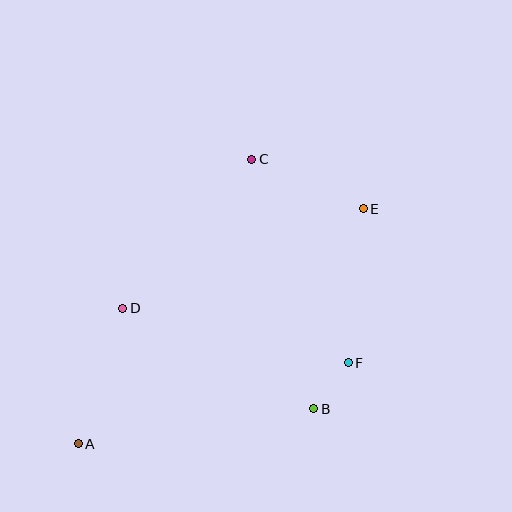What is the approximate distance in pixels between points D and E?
The distance between D and E is approximately 260 pixels.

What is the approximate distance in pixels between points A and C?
The distance between A and C is approximately 333 pixels.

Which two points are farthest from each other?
Points A and E are farthest from each other.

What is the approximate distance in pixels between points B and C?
The distance between B and C is approximately 257 pixels.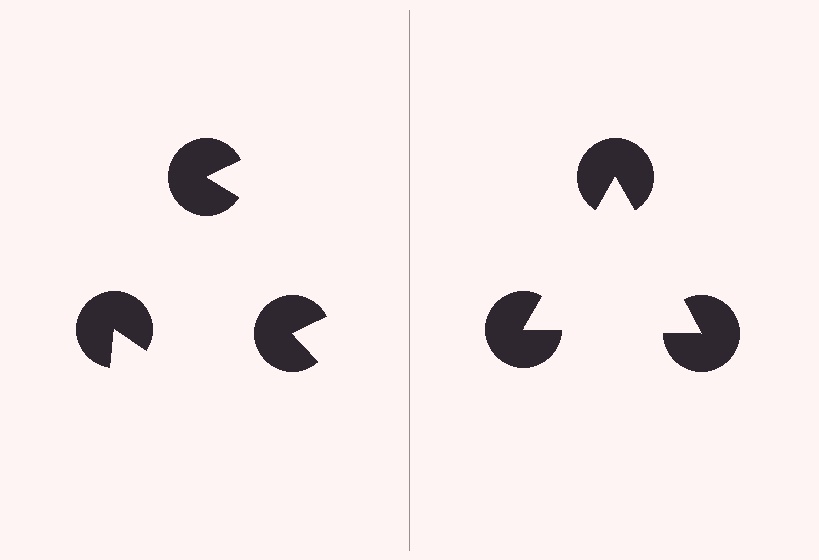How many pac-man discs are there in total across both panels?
6 — 3 on each side.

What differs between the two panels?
The pac-man discs are positioned identically on both sides; only the wedge orientations differ. On the right they align to a triangle; on the left they are misaligned.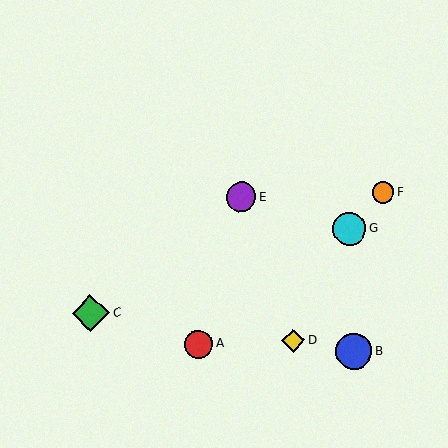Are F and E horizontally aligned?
Yes, both are at y≈192.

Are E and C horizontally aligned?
No, E is at y≈197 and C is at y≈313.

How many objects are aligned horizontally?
2 objects (E, F) are aligned horizontally.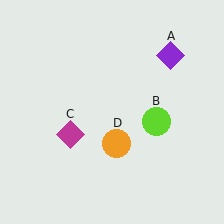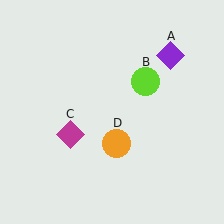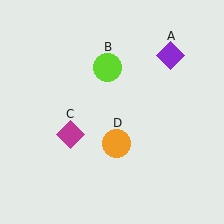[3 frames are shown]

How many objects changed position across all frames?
1 object changed position: lime circle (object B).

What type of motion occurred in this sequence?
The lime circle (object B) rotated counterclockwise around the center of the scene.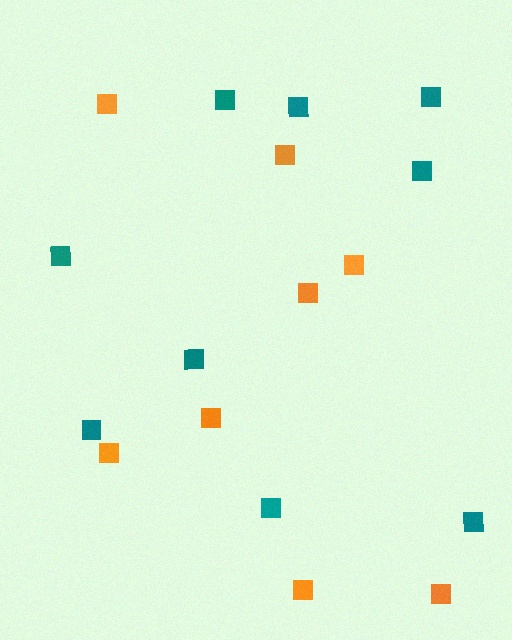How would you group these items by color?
There are 2 groups: one group of orange squares (8) and one group of teal squares (9).